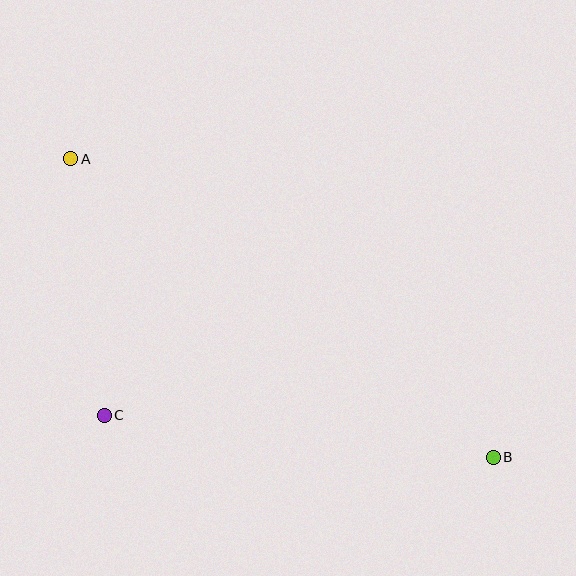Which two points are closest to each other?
Points A and C are closest to each other.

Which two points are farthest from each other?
Points A and B are farthest from each other.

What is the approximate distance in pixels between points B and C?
The distance between B and C is approximately 391 pixels.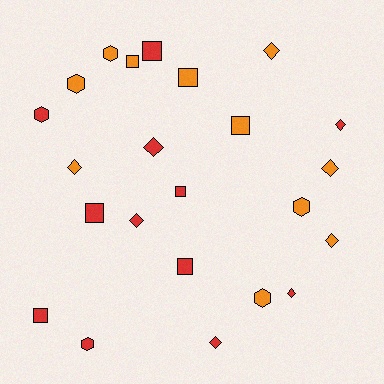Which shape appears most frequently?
Diamond, with 9 objects.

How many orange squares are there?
There are 3 orange squares.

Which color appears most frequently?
Red, with 12 objects.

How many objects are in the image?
There are 23 objects.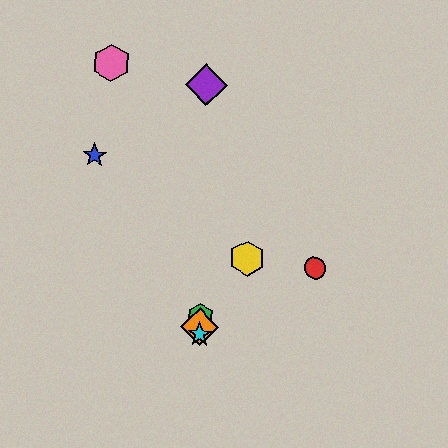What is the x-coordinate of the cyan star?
The cyan star is at x≈200.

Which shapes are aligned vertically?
The green hexagon, the purple diamond, the orange diamond, the cyan star are aligned vertically.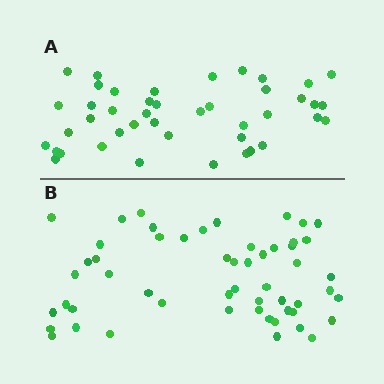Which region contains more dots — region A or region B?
Region B (the bottom region) has more dots.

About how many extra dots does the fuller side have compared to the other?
Region B has roughly 12 or so more dots than region A.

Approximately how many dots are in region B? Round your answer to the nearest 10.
About 50 dots. (The exact count is 54, which rounds to 50.)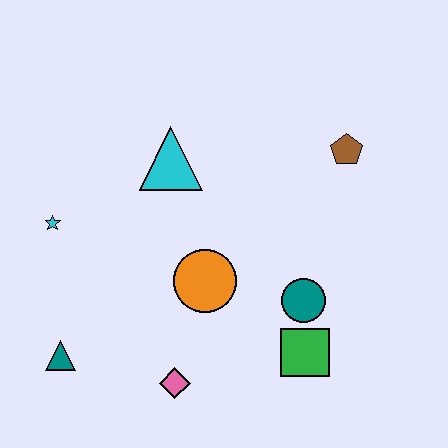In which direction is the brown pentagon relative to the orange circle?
The brown pentagon is to the right of the orange circle.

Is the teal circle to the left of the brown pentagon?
Yes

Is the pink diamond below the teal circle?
Yes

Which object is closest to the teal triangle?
The pink diamond is closest to the teal triangle.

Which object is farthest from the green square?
The cyan star is farthest from the green square.